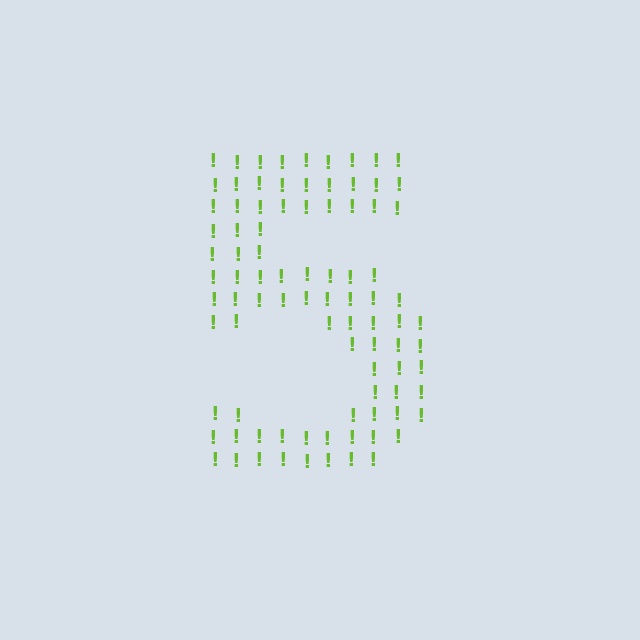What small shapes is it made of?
It is made of small exclamation marks.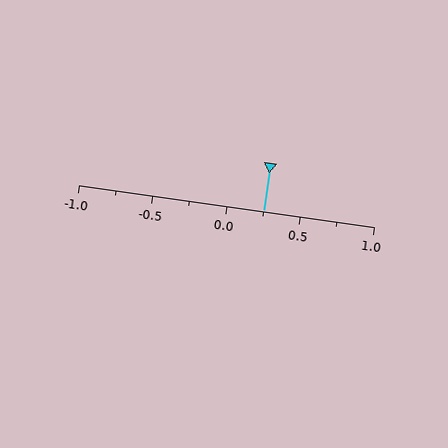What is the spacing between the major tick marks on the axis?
The major ticks are spaced 0.5 apart.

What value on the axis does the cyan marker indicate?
The marker indicates approximately 0.25.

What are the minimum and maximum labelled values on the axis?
The axis runs from -1.0 to 1.0.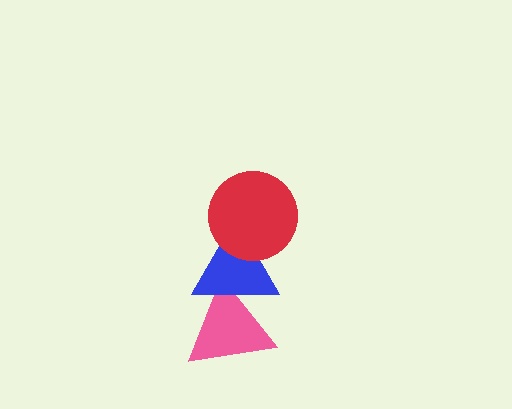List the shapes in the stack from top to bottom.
From top to bottom: the red circle, the blue triangle, the pink triangle.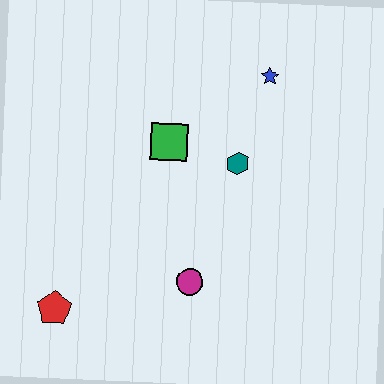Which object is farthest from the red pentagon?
The blue star is farthest from the red pentagon.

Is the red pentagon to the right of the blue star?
No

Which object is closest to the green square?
The teal hexagon is closest to the green square.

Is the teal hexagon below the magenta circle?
No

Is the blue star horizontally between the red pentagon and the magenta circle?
No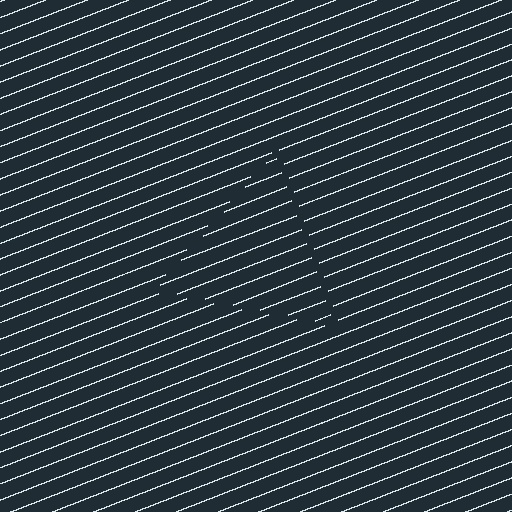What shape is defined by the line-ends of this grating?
An illusory triangle. The interior of the shape contains the same grating, shifted by half a period — the contour is defined by the phase discontinuity where line-ends from the inner and outer gratings abut.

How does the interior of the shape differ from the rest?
The interior of the shape contains the same grating, shifted by half a period — the contour is defined by the phase discontinuity where line-ends from the inner and outer gratings abut.